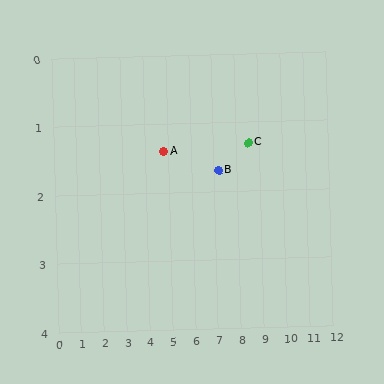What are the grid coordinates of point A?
Point A is at approximately (4.8, 1.4).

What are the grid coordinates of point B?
Point B is at approximately (7.2, 1.7).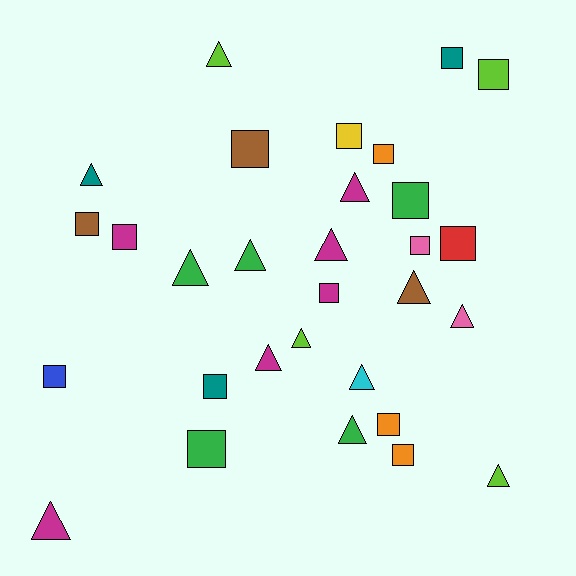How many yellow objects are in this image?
There is 1 yellow object.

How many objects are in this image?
There are 30 objects.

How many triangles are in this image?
There are 14 triangles.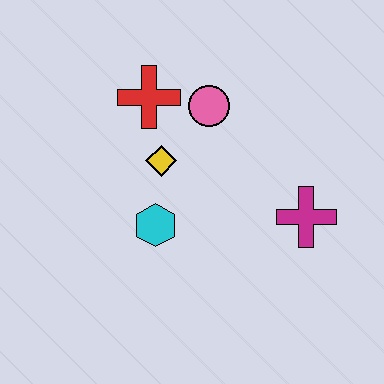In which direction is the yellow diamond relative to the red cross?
The yellow diamond is below the red cross.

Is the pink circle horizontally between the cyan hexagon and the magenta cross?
Yes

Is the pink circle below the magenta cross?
No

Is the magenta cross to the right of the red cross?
Yes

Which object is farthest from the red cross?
The magenta cross is farthest from the red cross.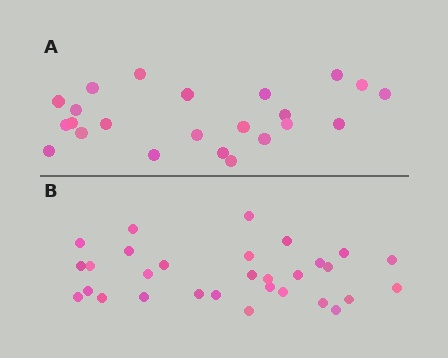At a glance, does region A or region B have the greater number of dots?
Region B (the bottom region) has more dots.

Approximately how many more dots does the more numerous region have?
Region B has roughly 8 or so more dots than region A.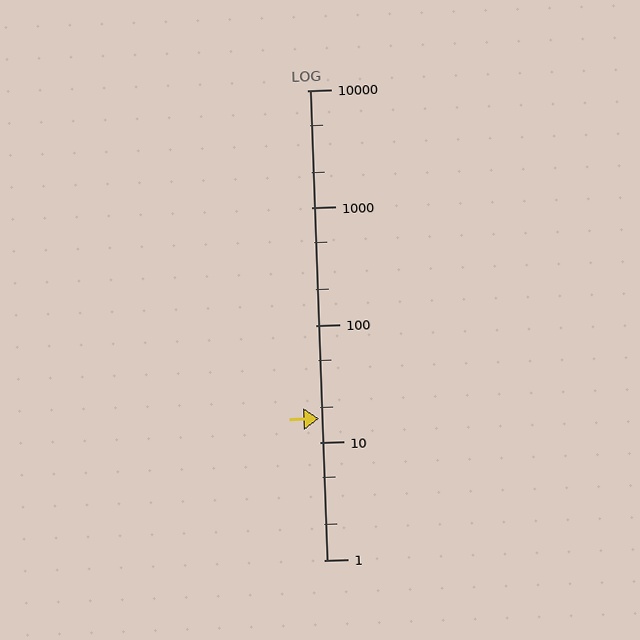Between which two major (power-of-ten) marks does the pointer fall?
The pointer is between 10 and 100.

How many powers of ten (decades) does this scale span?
The scale spans 4 decades, from 1 to 10000.